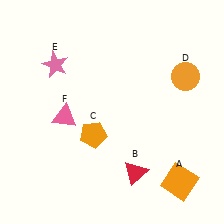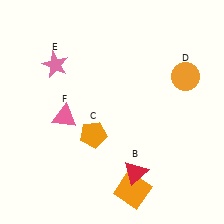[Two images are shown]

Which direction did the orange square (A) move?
The orange square (A) moved left.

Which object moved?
The orange square (A) moved left.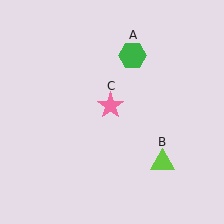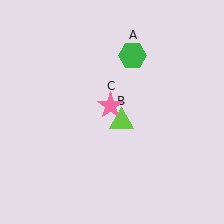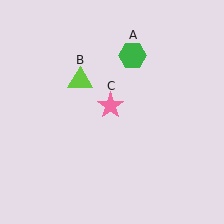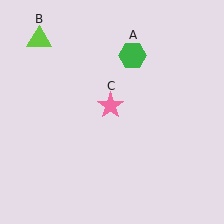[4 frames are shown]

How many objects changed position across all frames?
1 object changed position: lime triangle (object B).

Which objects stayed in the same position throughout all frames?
Green hexagon (object A) and pink star (object C) remained stationary.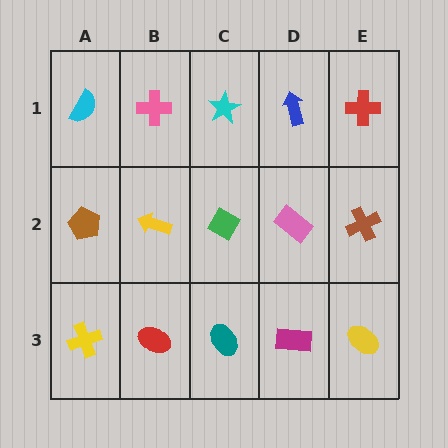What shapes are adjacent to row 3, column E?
A brown cross (row 2, column E), a magenta rectangle (row 3, column D).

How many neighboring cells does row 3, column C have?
3.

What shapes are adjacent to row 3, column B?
A yellow arrow (row 2, column B), a yellow cross (row 3, column A), a teal ellipse (row 3, column C).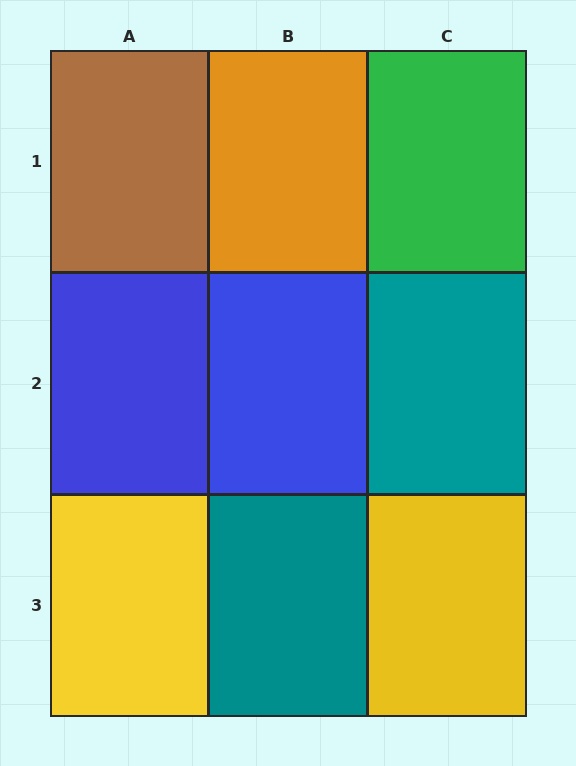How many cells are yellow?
2 cells are yellow.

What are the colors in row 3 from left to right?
Yellow, teal, yellow.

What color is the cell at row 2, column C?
Teal.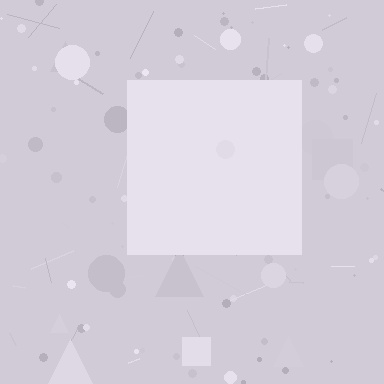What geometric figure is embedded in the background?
A square is embedded in the background.